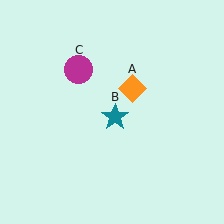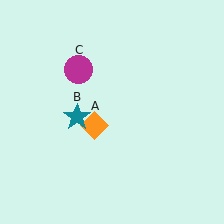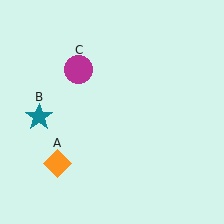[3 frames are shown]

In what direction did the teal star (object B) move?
The teal star (object B) moved left.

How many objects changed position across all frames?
2 objects changed position: orange diamond (object A), teal star (object B).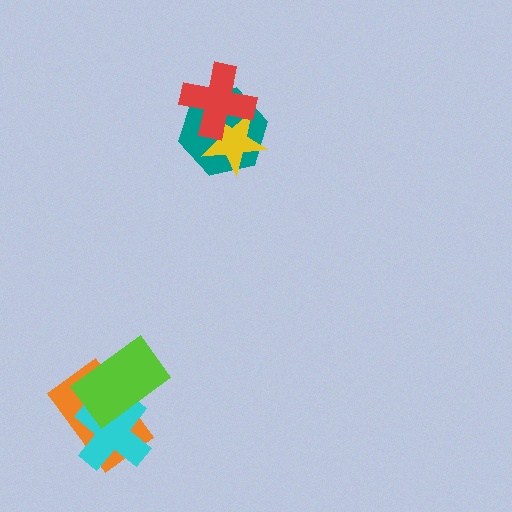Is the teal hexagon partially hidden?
Yes, it is partially covered by another shape.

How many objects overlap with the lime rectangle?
2 objects overlap with the lime rectangle.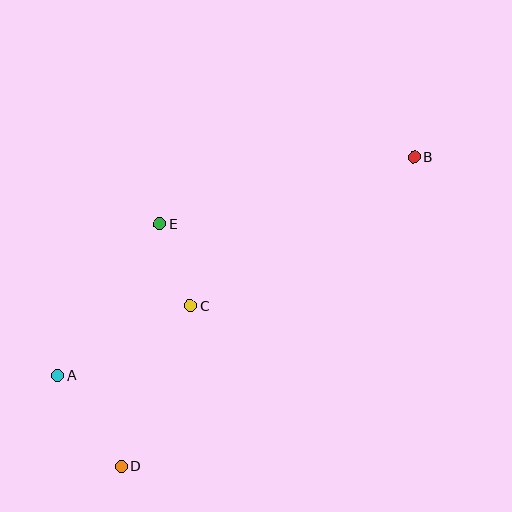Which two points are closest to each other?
Points C and E are closest to each other.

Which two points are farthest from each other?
Points B and D are farthest from each other.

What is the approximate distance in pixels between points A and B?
The distance between A and B is approximately 418 pixels.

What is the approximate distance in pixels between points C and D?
The distance between C and D is approximately 175 pixels.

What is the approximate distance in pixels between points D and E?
The distance between D and E is approximately 246 pixels.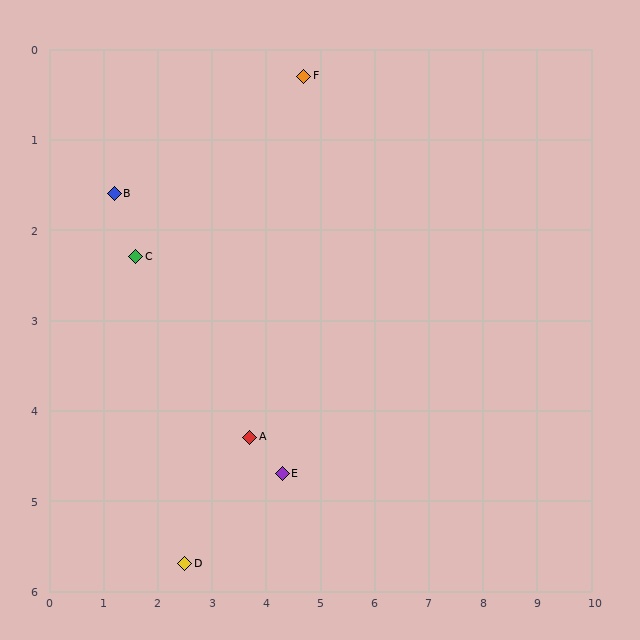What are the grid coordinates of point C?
Point C is at approximately (1.6, 2.3).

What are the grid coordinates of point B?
Point B is at approximately (1.2, 1.6).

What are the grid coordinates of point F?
Point F is at approximately (4.7, 0.3).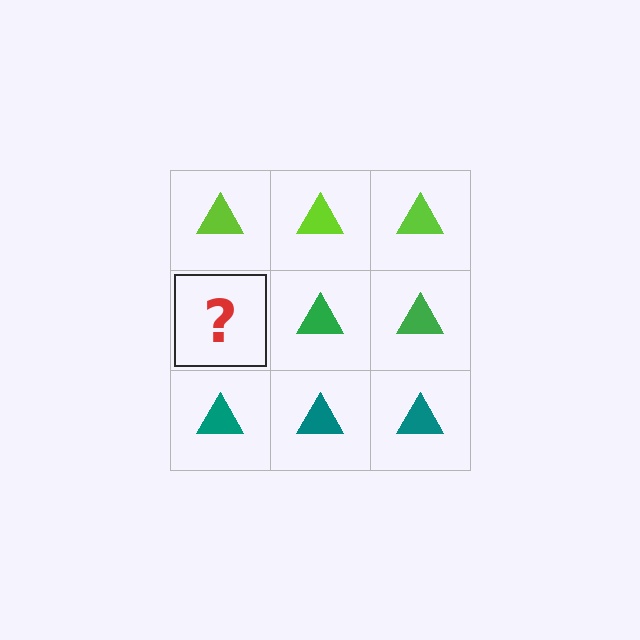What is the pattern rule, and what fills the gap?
The rule is that each row has a consistent color. The gap should be filled with a green triangle.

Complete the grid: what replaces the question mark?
The question mark should be replaced with a green triangle.